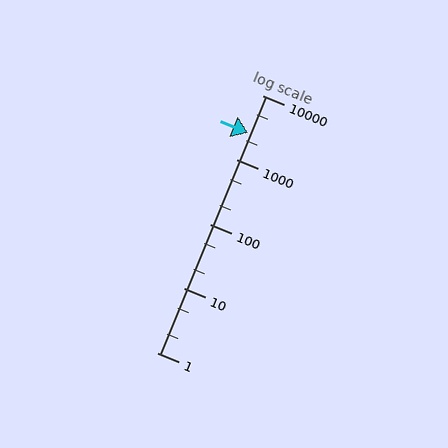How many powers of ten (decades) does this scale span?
The scale spans 4 decades, from 1 to 10000.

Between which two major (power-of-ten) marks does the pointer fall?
The pointer is between 1000 and 10000.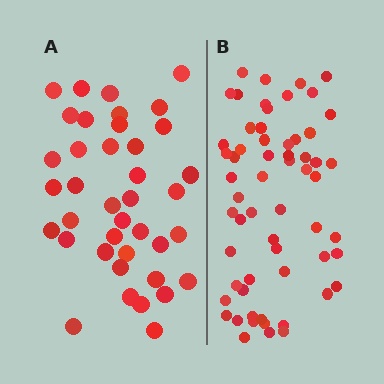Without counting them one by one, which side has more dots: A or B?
Region B (the right region) has more dots.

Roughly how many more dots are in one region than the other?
Region B has approximately 20 more dots than region A.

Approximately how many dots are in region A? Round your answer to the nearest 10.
About 40 dots. (The exact count is 39, which rounds to 40.)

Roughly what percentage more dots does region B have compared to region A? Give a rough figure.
About 55% more.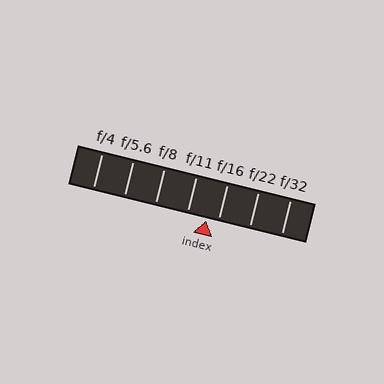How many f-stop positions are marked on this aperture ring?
There are 7 f-stop positions marked.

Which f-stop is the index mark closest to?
The index mark is closest to f/16.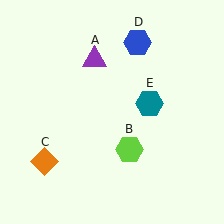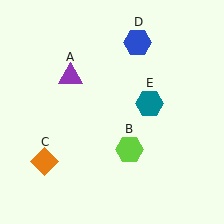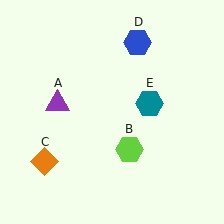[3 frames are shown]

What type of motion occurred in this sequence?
The purple triangle (object A) rotated counterclockwise around the center of the scene.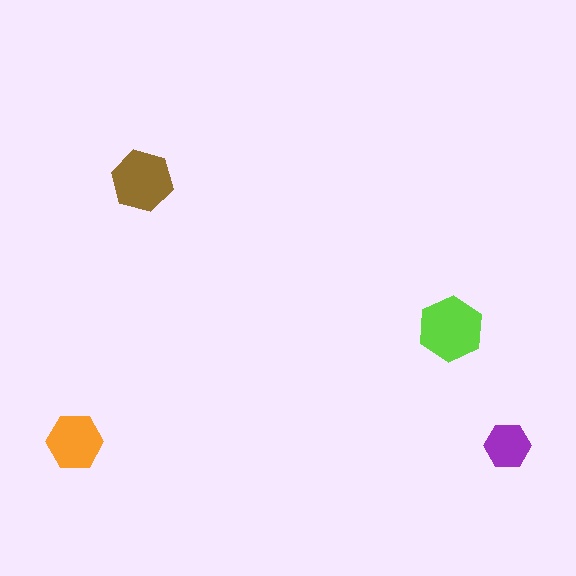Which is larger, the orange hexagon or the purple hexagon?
The orange one.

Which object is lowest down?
The purple hexagon is bottommost.